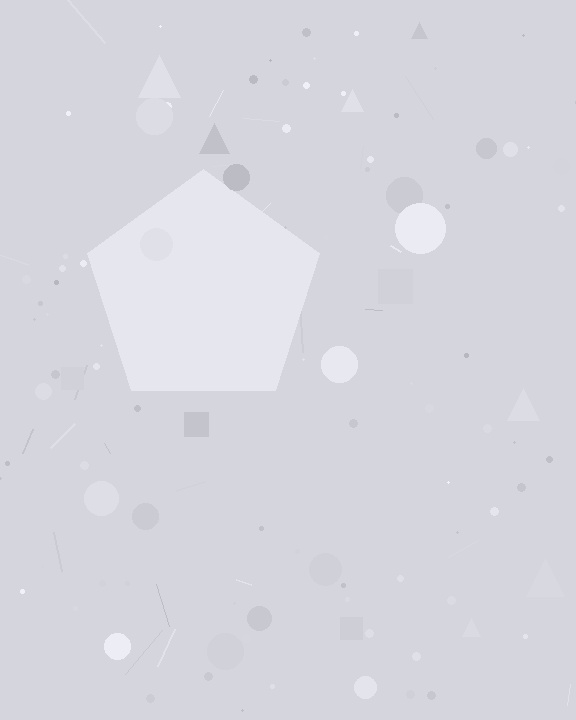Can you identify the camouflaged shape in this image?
The camouflaged shape is a pentagon.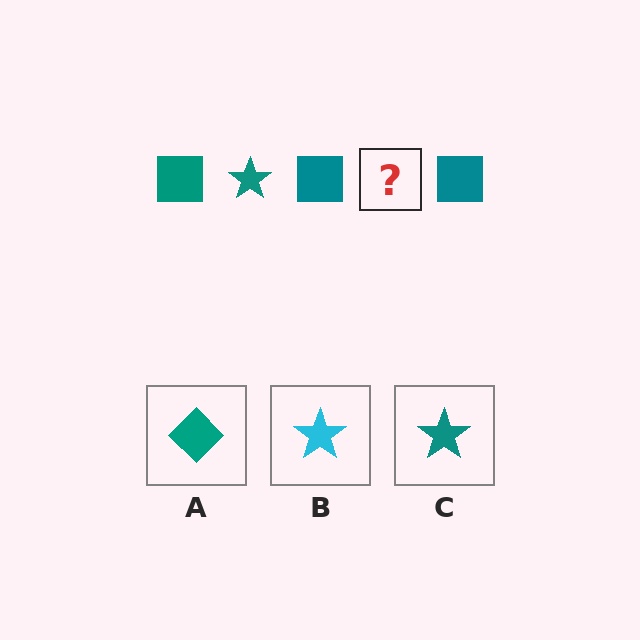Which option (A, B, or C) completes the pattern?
C.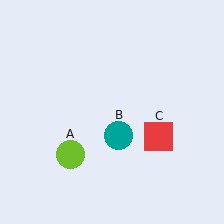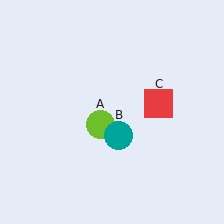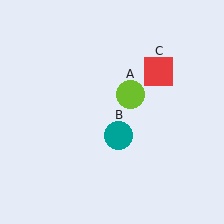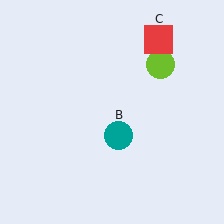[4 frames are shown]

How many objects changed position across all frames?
2 objects changed position: lime circle (object A), red square (object C).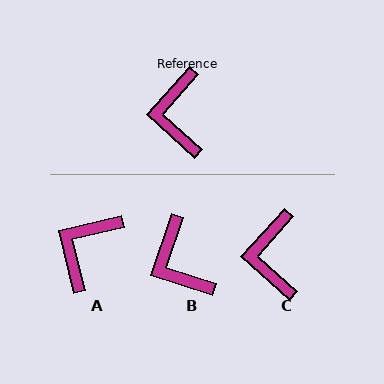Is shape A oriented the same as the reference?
No, it is off by about 34 degrees.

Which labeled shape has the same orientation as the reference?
C.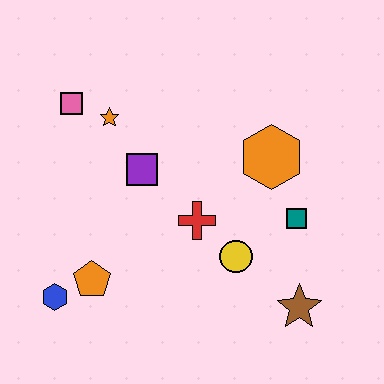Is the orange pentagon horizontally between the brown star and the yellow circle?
No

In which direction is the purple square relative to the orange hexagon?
The purple square is to the left of the orange hexagon.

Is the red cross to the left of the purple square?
No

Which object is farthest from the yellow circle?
The pink square is farthest from the yellow circle.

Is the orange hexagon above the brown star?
Yes